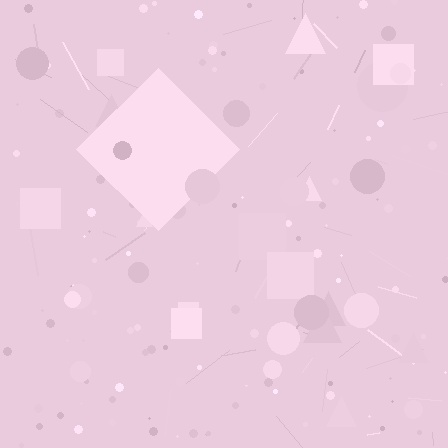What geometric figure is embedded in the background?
A diamond is embedded in the background.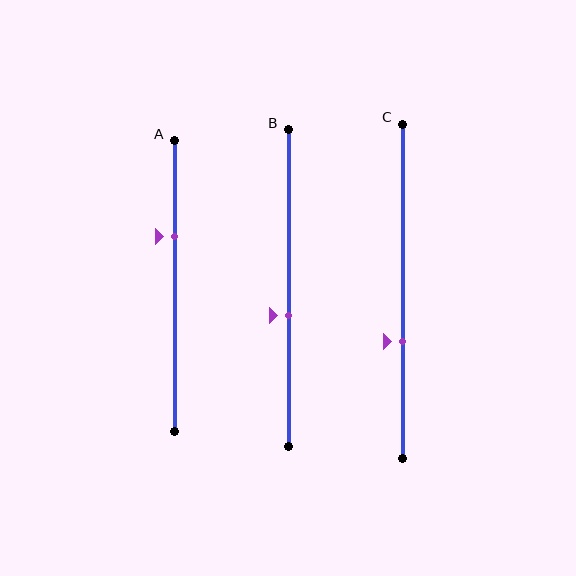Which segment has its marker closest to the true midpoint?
Segment B has its marker closest to the true midpoint.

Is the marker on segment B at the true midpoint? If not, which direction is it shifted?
No, the marker on segment B is shifted downward by about 9% of the segment length.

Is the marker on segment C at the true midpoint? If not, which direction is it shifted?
No, the marker on segment C is shifted downward by about 15% of the segment length.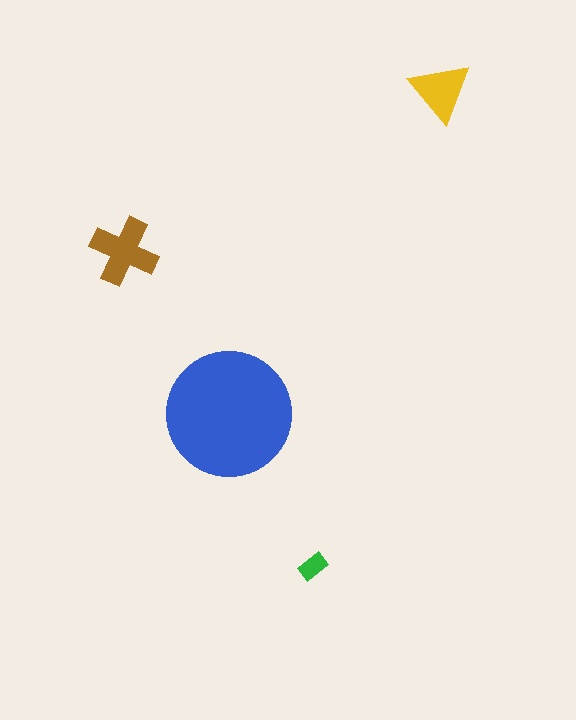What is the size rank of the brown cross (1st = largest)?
2nd.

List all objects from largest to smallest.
The blue circle, the brown cross, the yellow triangle, the green rectangle.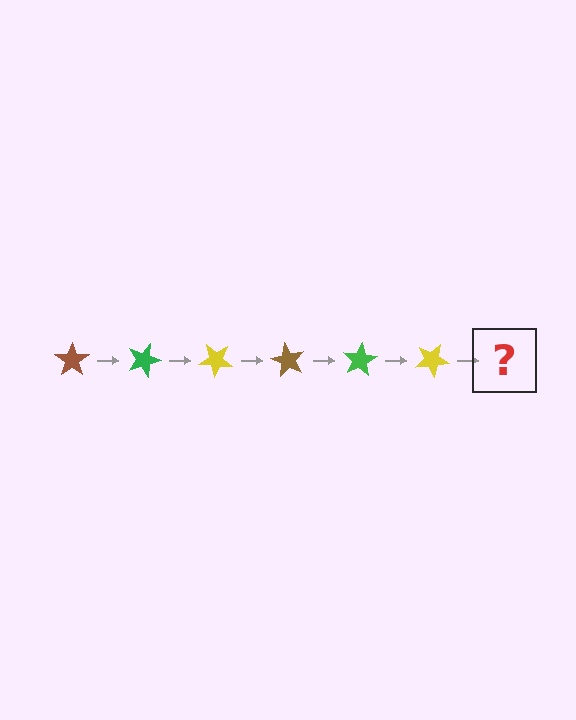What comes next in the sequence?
The next element should be a brown star, rotated 120 degrees from the start.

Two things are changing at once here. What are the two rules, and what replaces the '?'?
The two rules are that it rotates 20 degrees each step and the color cycles through brown, green, and yellow. The '?' should be a brown star, rotated 120 degrees from the start.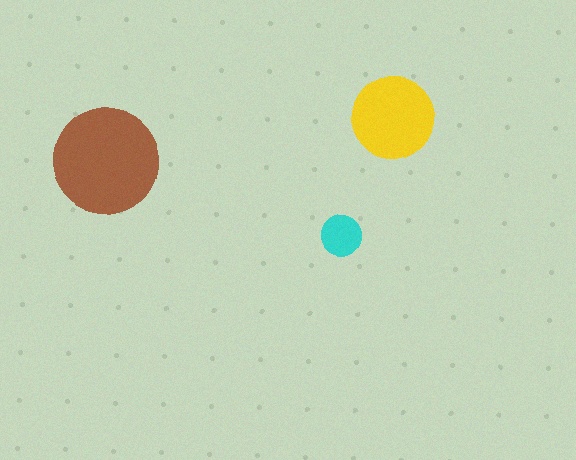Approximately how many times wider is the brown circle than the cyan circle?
About 2.5 times wider.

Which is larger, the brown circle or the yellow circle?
The brown one.